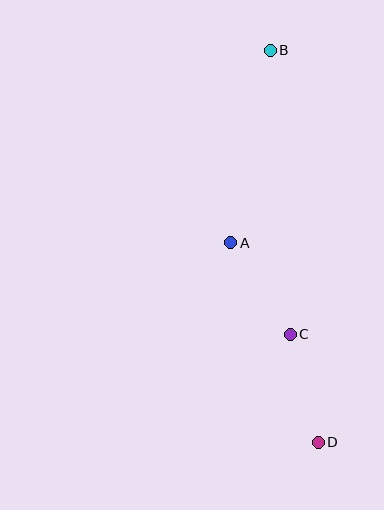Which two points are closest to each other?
Points A and C are closest to each other.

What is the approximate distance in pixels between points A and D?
The distance between A and D is approximately 218 pixels.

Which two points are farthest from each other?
Points B and D are farthest from each other.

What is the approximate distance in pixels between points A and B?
The distance between A and B is approximately 196 pixels.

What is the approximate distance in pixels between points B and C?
The distance between B and C is approximately 285 pixels.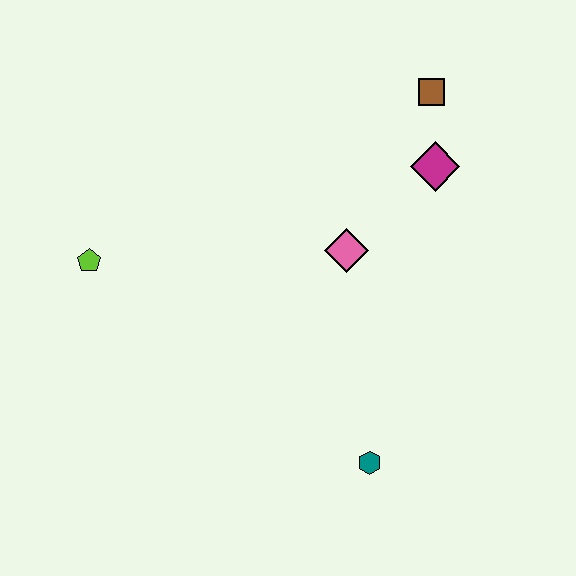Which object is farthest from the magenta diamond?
The lime pentagon is farthest from the magenta diamond.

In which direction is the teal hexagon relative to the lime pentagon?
The teal hexagon is to the right of the lime pentagon.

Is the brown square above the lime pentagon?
Yes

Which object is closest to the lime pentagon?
The pink diamond is closest to the lime pentagon.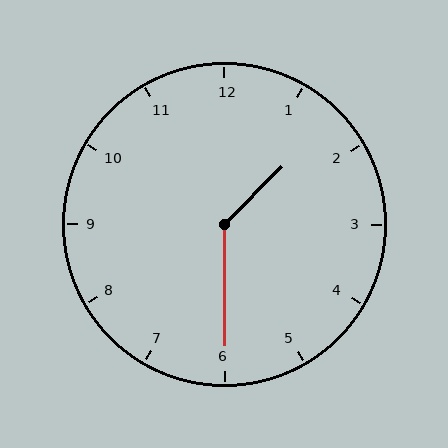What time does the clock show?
1:30.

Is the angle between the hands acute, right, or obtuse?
It is obtuse.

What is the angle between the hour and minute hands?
Approximately 135 degrees.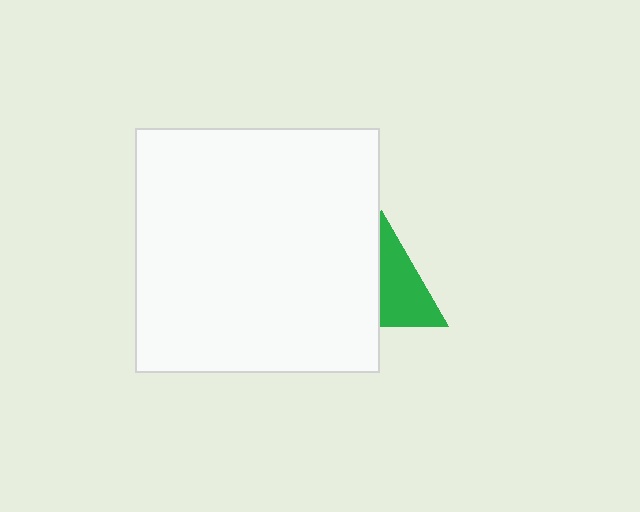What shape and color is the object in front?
The object in front is a white square.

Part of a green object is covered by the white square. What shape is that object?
It is a triangle.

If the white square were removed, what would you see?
You would see the complete green triangle.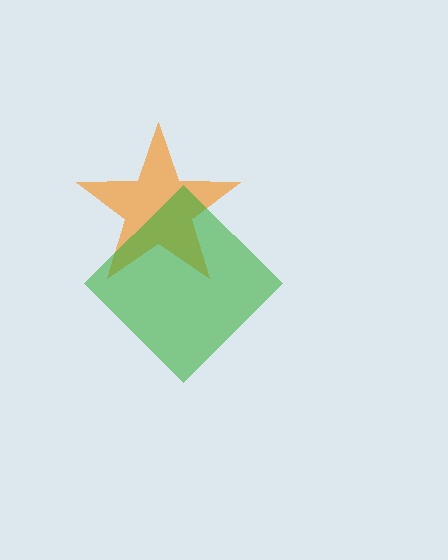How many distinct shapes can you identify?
There are 2 distinct shapes: an orange star, a green diamond.